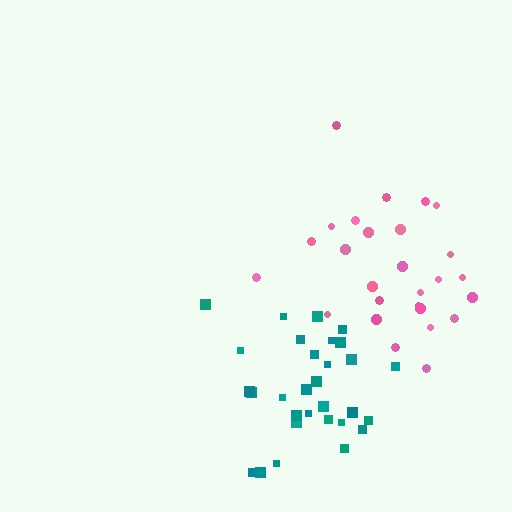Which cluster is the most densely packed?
Pink.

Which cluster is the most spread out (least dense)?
Teal.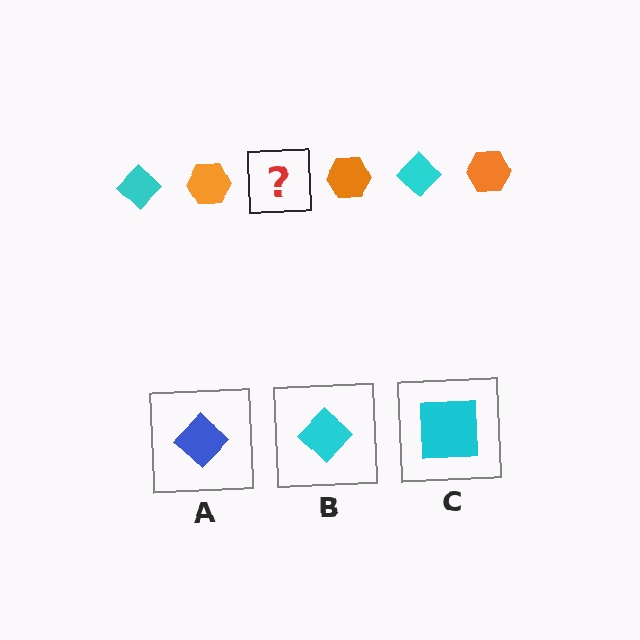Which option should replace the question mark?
Option B.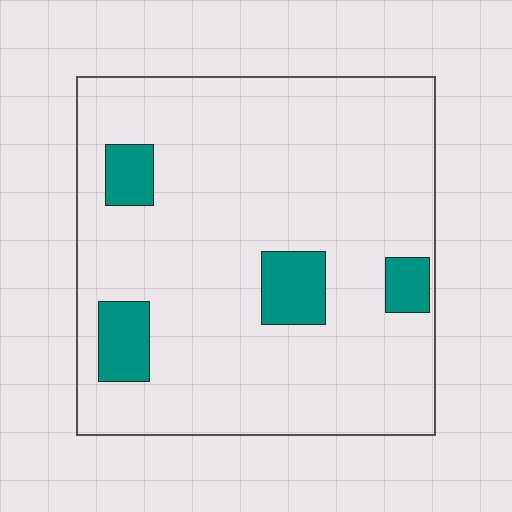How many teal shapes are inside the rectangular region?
4.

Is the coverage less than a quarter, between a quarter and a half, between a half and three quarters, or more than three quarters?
Less than a quarter.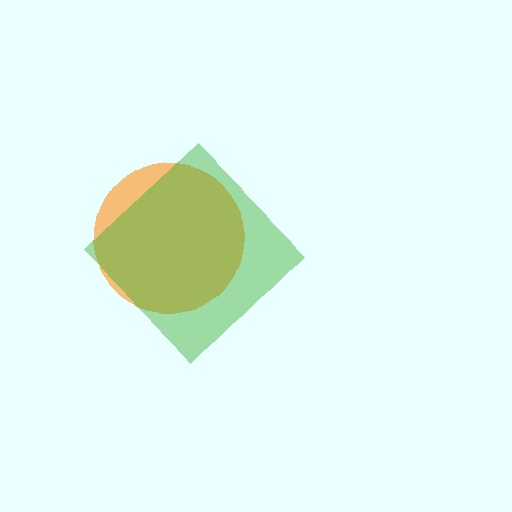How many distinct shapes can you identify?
There are 2 distinct shapes: an orange circle, a green diamond.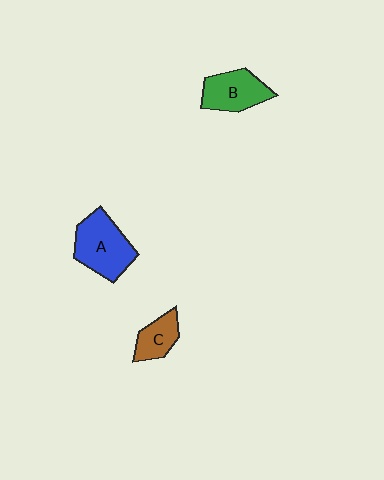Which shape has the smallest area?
Shape C (brown).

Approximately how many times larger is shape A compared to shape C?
Approximately 1.9 times.